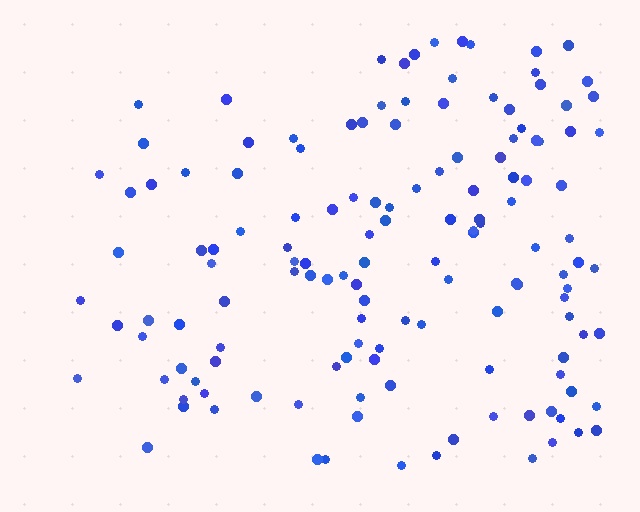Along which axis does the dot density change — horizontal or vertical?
Horizontal.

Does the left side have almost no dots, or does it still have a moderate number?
Still a moderate number, just noticeably fewer than the right.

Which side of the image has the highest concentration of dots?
The right.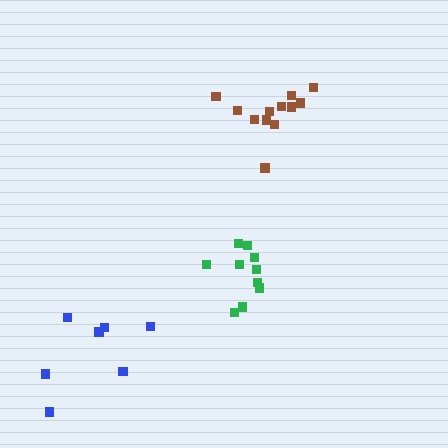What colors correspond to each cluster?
The clusters are colored: green, blue, brown.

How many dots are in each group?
Group 1: 10 dots, Group 2: 7 dots, Group 3: 12 dots (29 total).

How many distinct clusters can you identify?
There are 3 distinct clusters.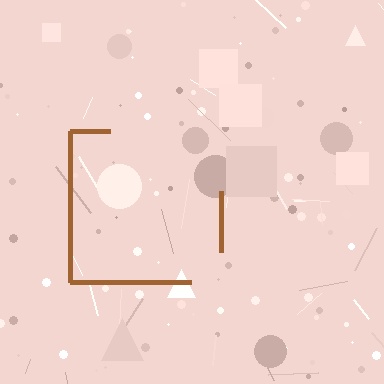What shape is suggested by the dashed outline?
The dashed outline suggests a square.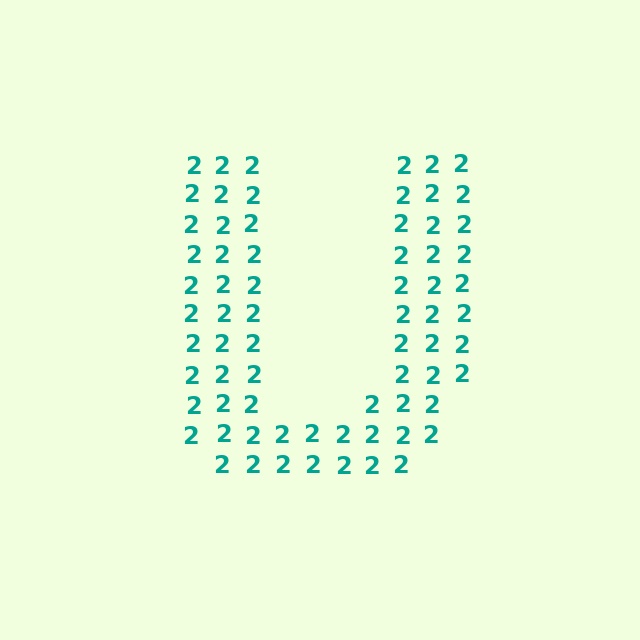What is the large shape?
The large shape is the letter U.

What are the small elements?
The small elements are digit 2's.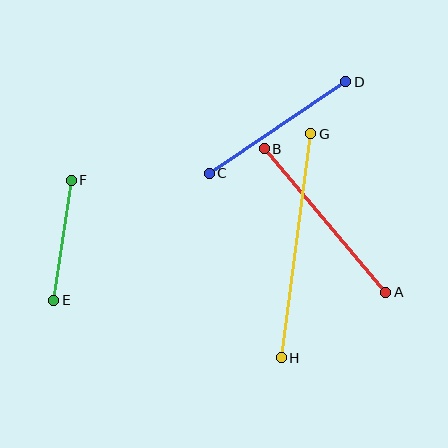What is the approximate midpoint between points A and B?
The midpoint is at approximately (325, 221) pixels.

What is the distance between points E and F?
The distance is approximately 121 pixels.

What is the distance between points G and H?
The distance is approximately 226 pixels.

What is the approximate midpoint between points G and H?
The midpoint is at approximately (296, 246) pixels.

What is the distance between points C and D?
The distance is approximately 164 pixels.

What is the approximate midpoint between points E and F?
The midpoint is at approximately (63, 240) pixels.